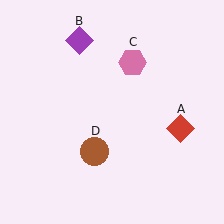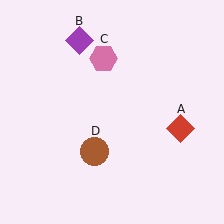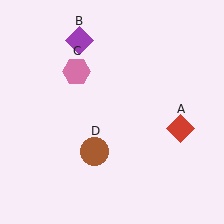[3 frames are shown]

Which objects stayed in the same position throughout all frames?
Red diamond (object A) and purple diamond (object B) and brown circle (object D) remained stationary.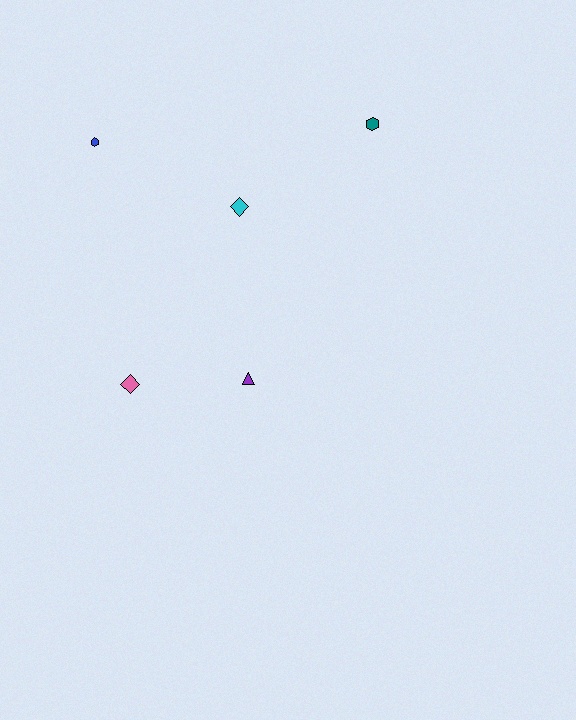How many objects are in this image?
There are 5 objects.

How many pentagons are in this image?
There are no pentagons.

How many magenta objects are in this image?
There are no magenta objects.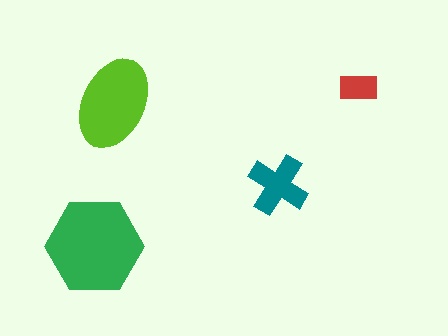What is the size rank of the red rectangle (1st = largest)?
4th.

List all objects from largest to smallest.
The green hexagon, the lime ellipse, the teal cross, the red rectangle.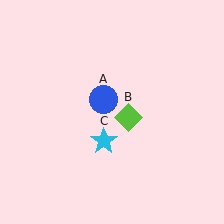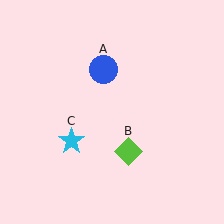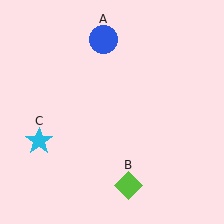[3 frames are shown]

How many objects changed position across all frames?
3 objects changed position: blue circle (object A), lime diamond (object B), cyan star (object C).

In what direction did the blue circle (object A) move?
The blue circle (object A) moved up.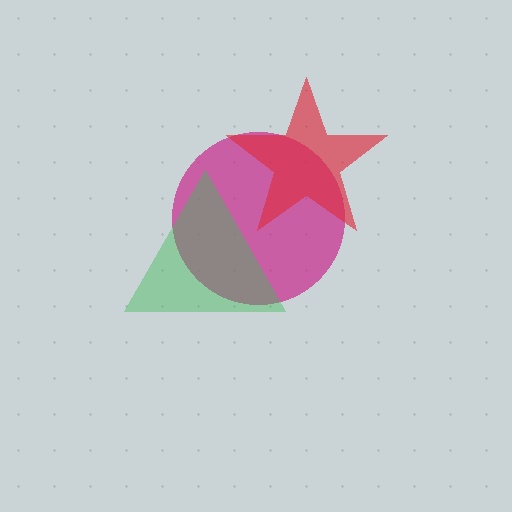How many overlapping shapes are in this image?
There are 3 overlapping shapes in the image.